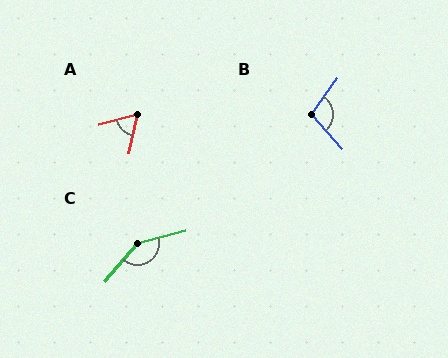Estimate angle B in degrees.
Approximately 102 degrees.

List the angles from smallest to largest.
A (63°), B (102°), C (146°).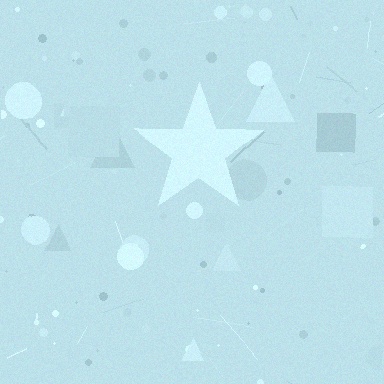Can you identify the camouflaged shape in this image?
The camouflaged shape is a star.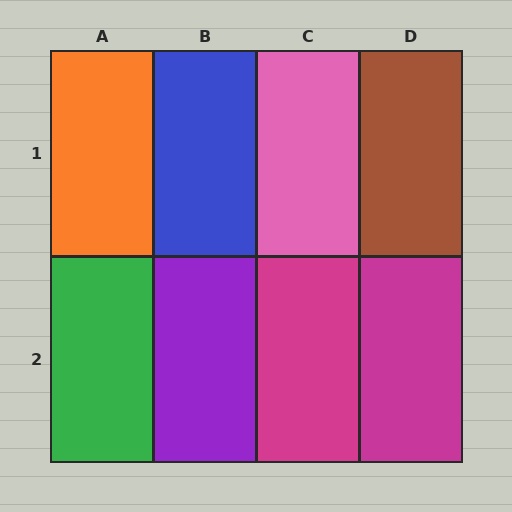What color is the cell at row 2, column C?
Magenta.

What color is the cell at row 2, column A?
Green.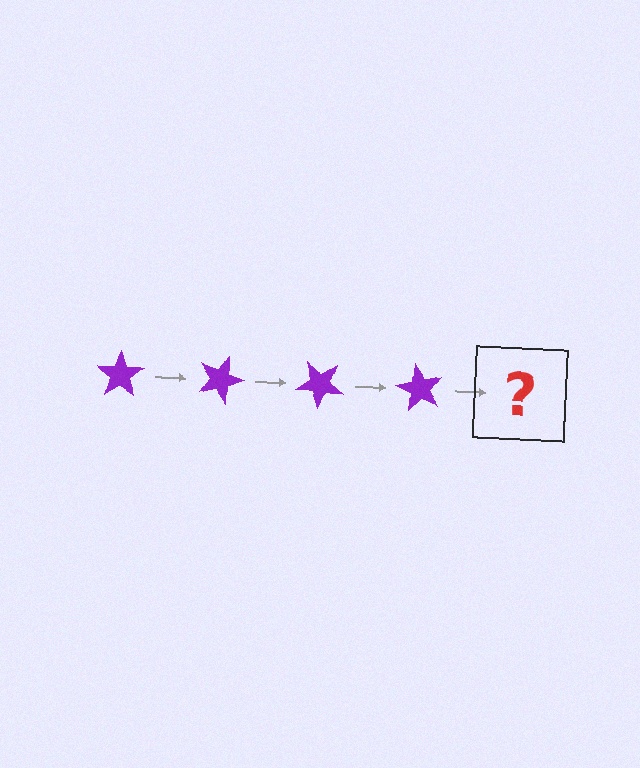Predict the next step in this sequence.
The next step is a purple star rotated 80 degrees.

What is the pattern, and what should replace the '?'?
The pattern is that the star rotates 20 degrees each step. The '?' should be a purple star rotated 80 degrees.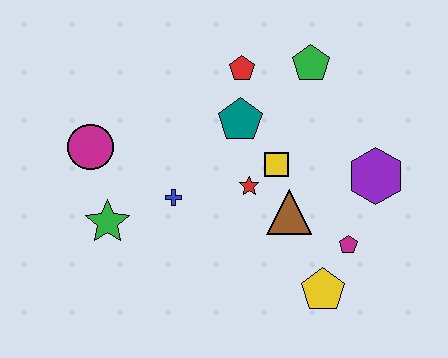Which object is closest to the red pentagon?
The teal pentagon is closest to the red pentagon.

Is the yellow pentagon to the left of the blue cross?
No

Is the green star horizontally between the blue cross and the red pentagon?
No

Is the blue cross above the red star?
No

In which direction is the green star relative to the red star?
The green star is to the left of the red star.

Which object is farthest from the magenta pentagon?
The magenta circle is farthest from the magenta pentagon.